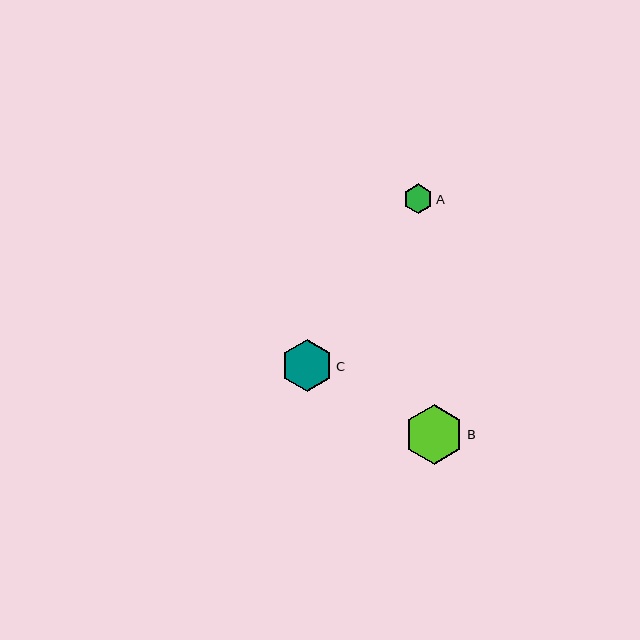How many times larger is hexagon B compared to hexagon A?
Hexagon B is approximately 2.0 times the size of hexagon A.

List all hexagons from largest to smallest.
From largest to smallest: B, C, A.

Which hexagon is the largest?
Hexagon B is the largest with a size of approximately 60 pixels.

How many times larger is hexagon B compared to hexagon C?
Hexagon B is approximately 1.2 times the size of hexagon C.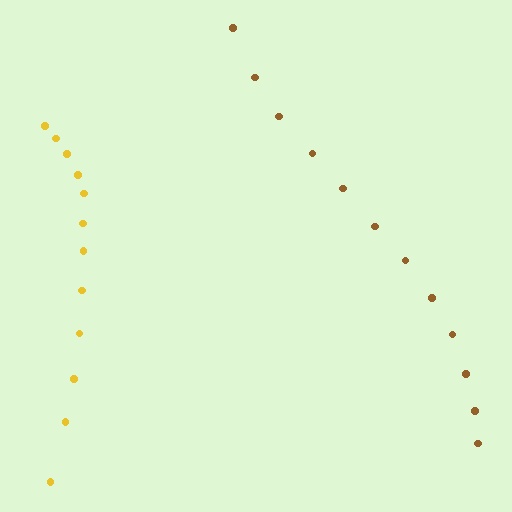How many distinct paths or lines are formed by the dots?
There are 2 distinct paths.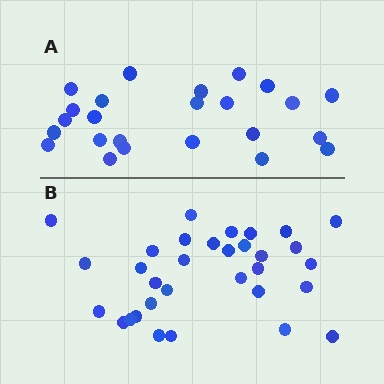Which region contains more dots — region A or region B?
Region B (the bottom region) has more dots.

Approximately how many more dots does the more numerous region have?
Region B has roughly 8 or so more dots than region A.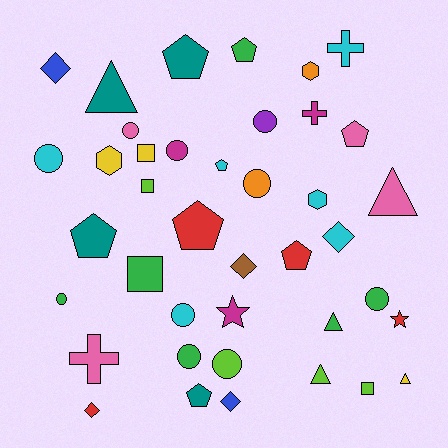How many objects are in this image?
There are 40 objects.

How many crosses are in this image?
There are 3 crosses.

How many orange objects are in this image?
There are 2 orange objects.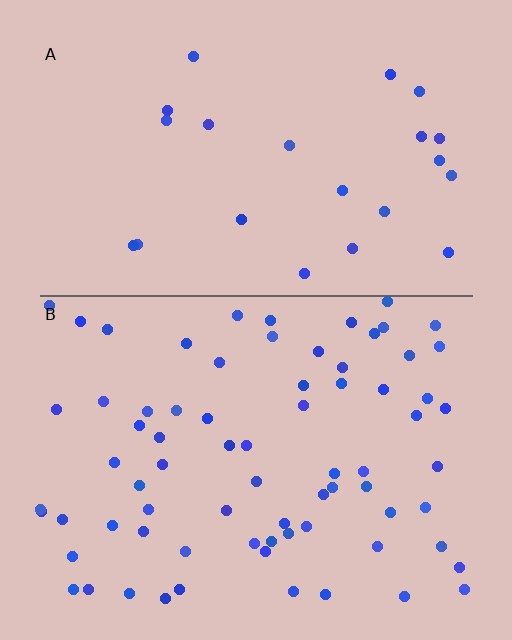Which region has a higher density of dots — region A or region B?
B (the bottom).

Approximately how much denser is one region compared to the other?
Approximately 3.2× — region B over region A.